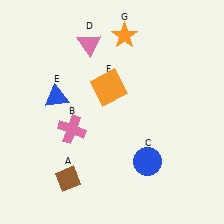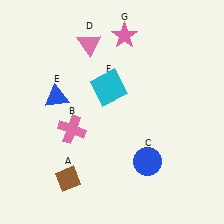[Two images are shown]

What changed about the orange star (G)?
In Image 1, G is orange. In Image 2, it changed to pink.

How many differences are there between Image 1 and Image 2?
There are 2 differences between the two images.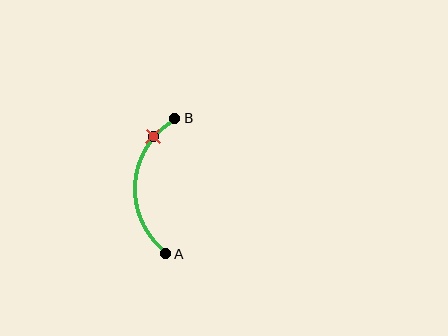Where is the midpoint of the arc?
The arc midpoint is the point on the curve farthest from the straight line joining A and B. It sits to the left of that line.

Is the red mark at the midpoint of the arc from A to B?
No. The red mark lies on the arc but is closer to endpoint B. The arc midpoint would be at the point on the curve equidistant along the arc from both A and B.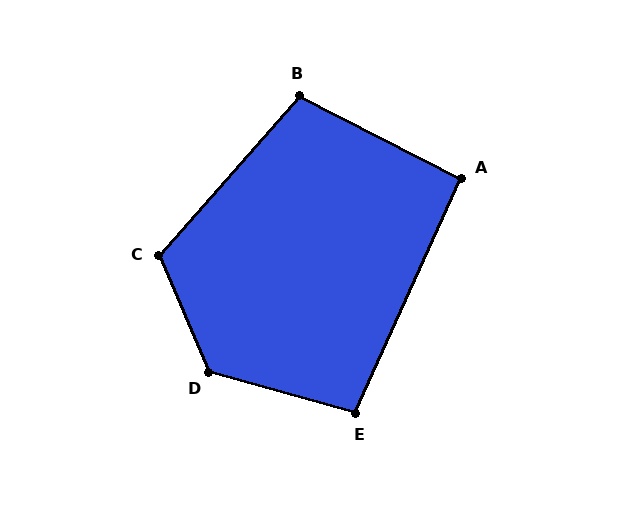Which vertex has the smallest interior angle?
A, at approximately 93 degrees.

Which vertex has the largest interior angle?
D, at approximately 129 degrees.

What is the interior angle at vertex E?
Approximately 99 degrees (obtuse).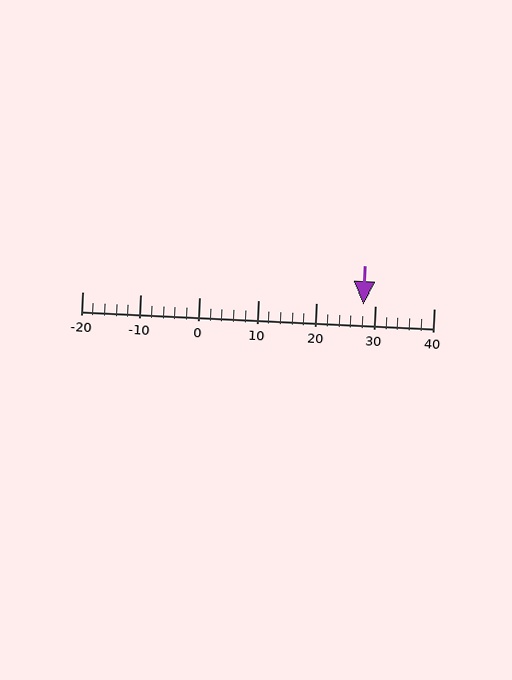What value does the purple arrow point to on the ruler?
The purple arrow points to approximately 28.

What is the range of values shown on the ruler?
The ruler shows values from -20 to 40.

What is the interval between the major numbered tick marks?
The major tick marks are spaced 10 units apart.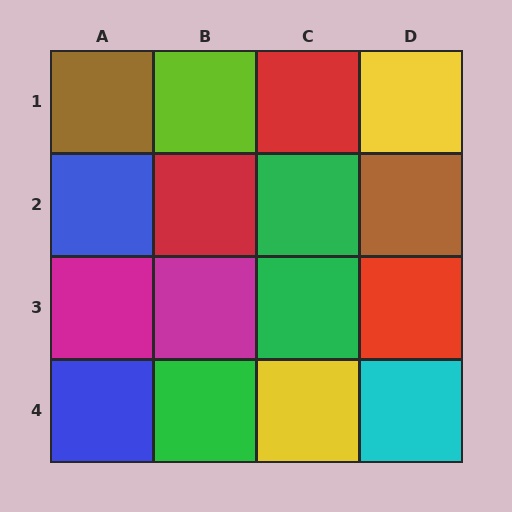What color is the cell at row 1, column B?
Lime.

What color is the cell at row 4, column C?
Yellow.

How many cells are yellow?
2 cells are yellow.